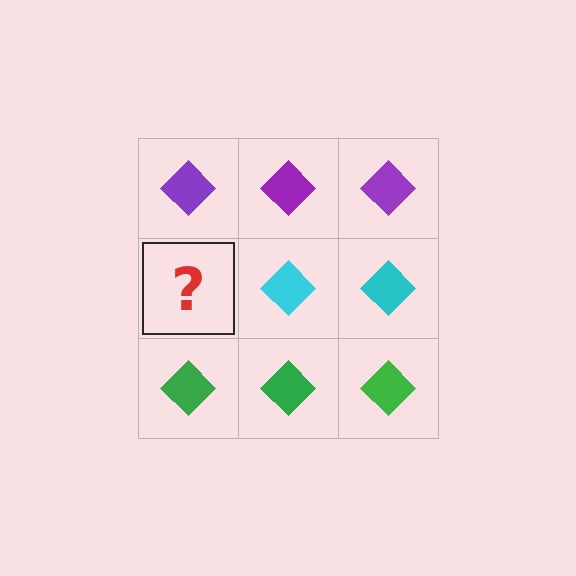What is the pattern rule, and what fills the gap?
The rule is that each row has a consistent color. The gap should be filled with a cyan diamond.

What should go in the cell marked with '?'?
The missing cell should contain a cyan diamond.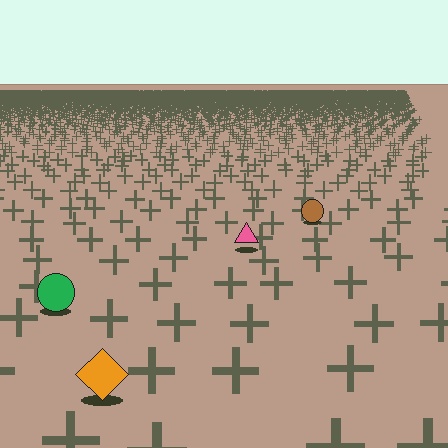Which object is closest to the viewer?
The orange diamond is closest. The texture marks near it are larger and more spread out.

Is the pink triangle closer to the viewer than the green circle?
No. The green circle is closer — you can tell from the texture gradient: the ground texture is coarser near it.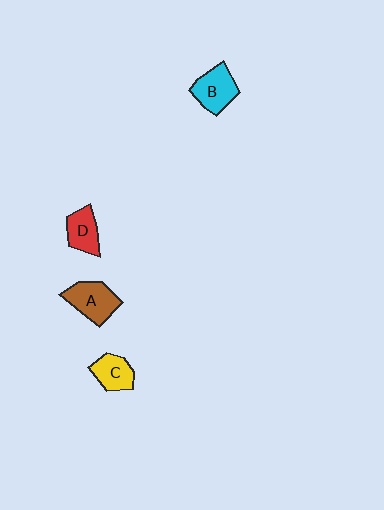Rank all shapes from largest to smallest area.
From largest to smallest: A (brown), B (cyan), D (red), C (yellow).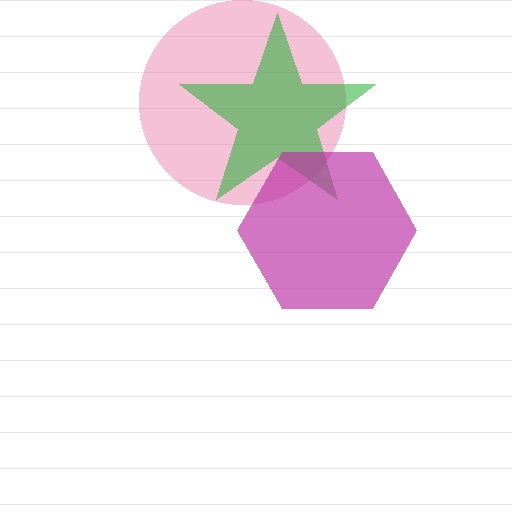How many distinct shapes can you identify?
There are 3 distinct shapes: a pink circle, a green star, a magenta hexagon.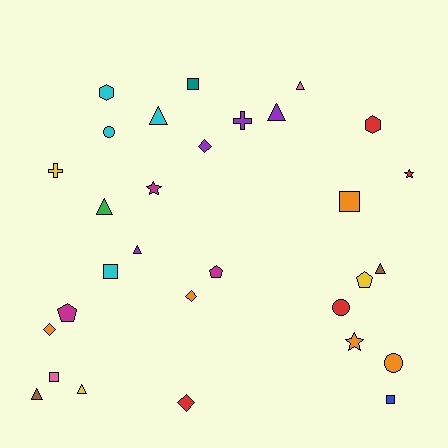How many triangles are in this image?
There are 8 triangles.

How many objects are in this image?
There are 30 objects.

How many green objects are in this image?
There is 1 green object.